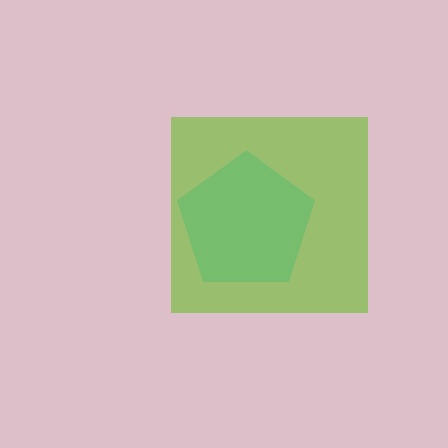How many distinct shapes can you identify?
There are 2 distinct shapes: a cyan pentagon, a lime square.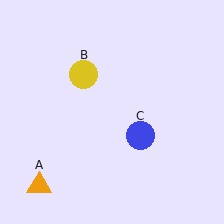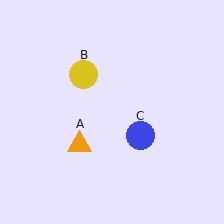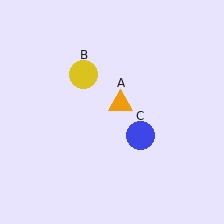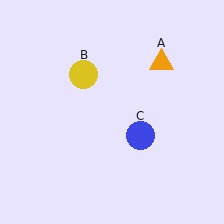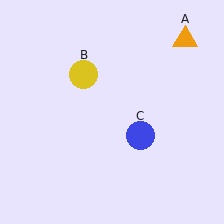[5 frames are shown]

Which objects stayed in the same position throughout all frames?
Yellow circle (object B) and blue circle (object C) remained stationary.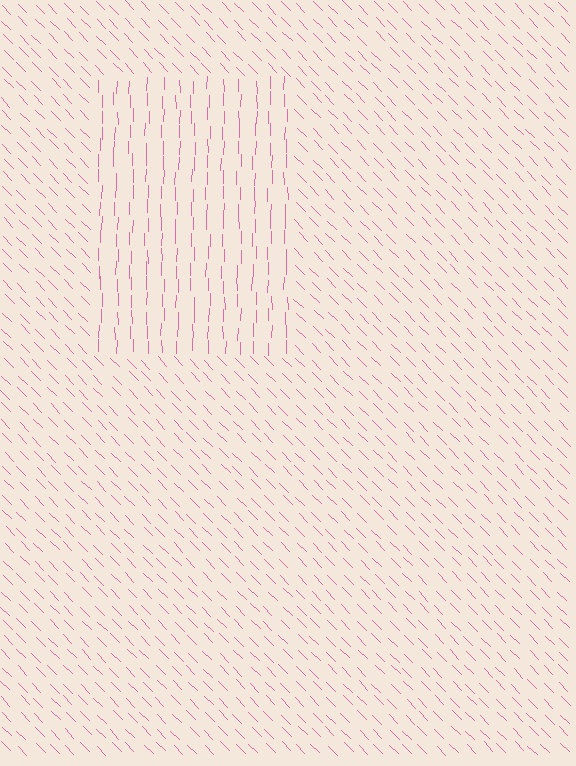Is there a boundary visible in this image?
Yes, there is a texture boundary formed by a change in line orientation.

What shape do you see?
I see a rectangle.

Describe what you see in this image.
The image is filled with small pink line segments. A rectangle region in the image has lines oriented differently from the surrounding lines, creating a visible texture boundary.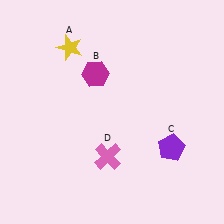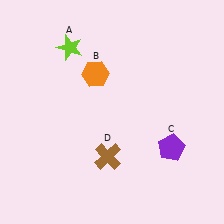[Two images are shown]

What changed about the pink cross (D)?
In Image 1, D is pink. In Image 2, it changed to brown.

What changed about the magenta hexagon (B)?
In Image 1, B is magenta. In Image 2, it changed to orange.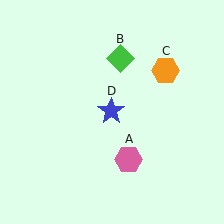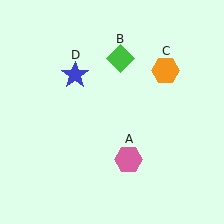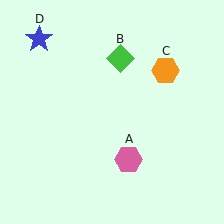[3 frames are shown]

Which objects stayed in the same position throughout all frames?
Pink hexagon (object A) and green diamond (object B) and orange hexagon (object C) remained stationary.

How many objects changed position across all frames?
1 object changed position: blue star (object D).